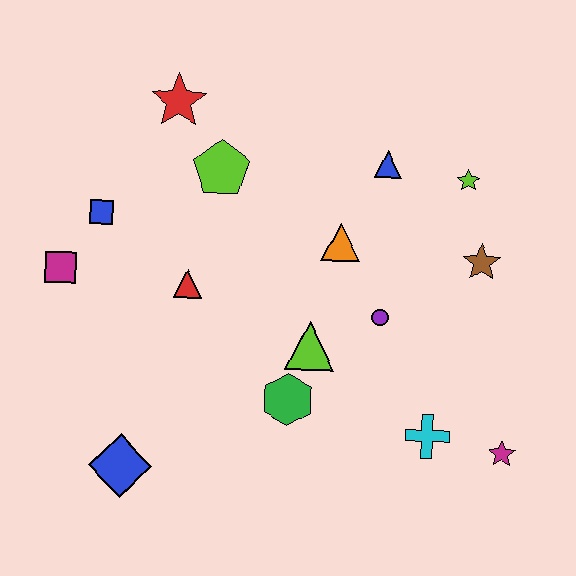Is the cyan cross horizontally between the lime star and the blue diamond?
Yes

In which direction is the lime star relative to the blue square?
The lime star is to the right of the blue square.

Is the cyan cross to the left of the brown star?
Yes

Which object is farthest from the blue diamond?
The lime star is farthest from the blue diamond.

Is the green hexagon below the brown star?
Yes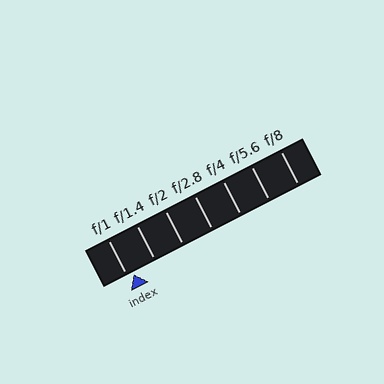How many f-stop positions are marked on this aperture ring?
There are 7 f-stop positions marked.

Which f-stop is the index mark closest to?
The index mark is closest to f/1.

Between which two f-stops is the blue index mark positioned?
The index mark is between f/1 and f/1.4.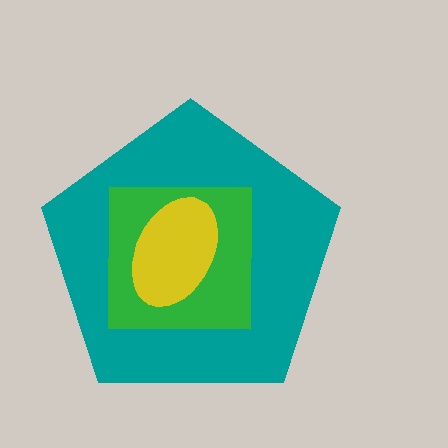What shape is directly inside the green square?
The yellow ellipse.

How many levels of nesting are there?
3.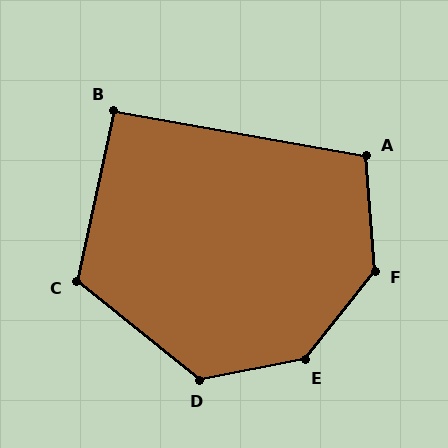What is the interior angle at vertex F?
Approximately 138 degrees (obtuse).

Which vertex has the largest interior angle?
E, at approximately 139 degrees.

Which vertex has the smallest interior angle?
B, at approximately 92 degrees.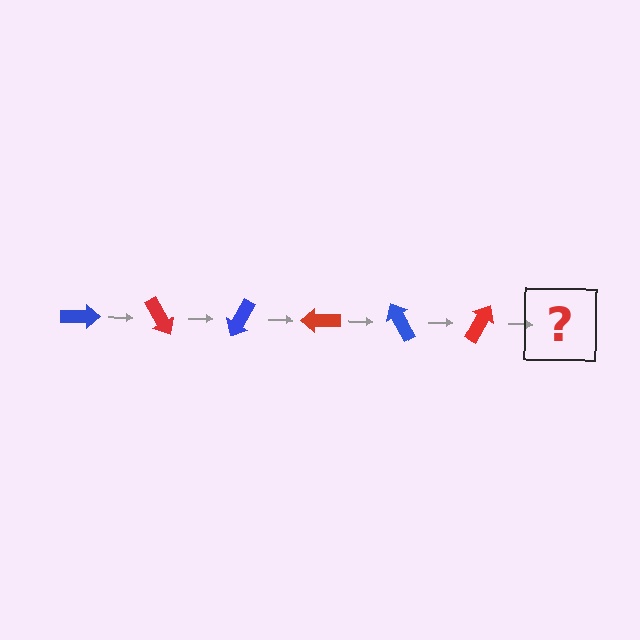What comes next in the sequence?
The next element should be a blue arrow, rotated 360 degrees from the start.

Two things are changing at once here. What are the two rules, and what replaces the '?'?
The two rules are that it rotates 60 degrees each step and the color cycles through blue and red. The '?' should be a blue arrow, rotated 360 degrees from the start.